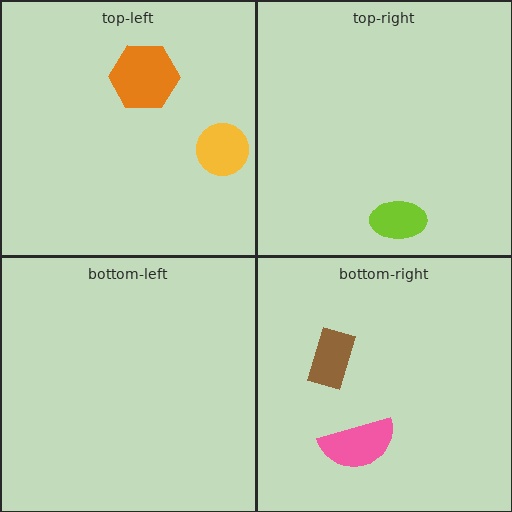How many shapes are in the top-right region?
1.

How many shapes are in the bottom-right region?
2.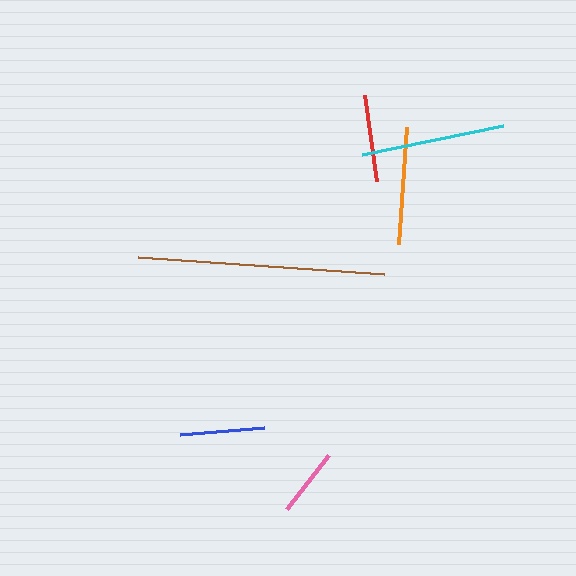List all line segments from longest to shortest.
From longest to shortest: brown, cyan, orange, red, blue, pink.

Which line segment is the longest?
The brown line is the longest at approximately 247 pixels.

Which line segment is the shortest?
The pink line is the shortest at approximately 68 pixels.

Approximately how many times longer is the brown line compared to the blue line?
The brown line is approximately 2.9 times the length of the blue line.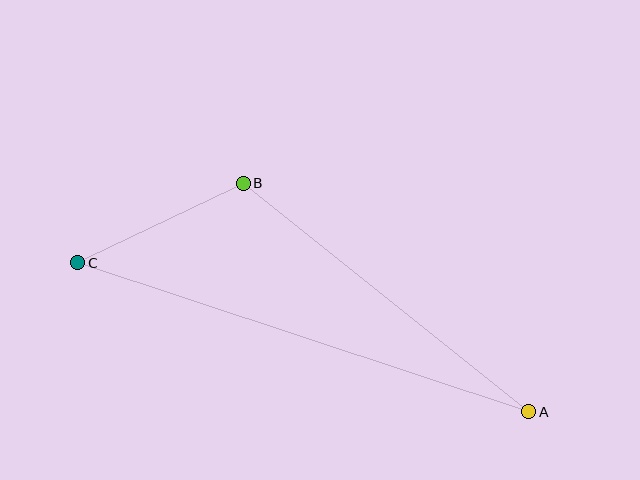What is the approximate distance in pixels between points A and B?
The distance between A and B is approximately 366 pixels.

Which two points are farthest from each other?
Points A and C are farthest from each other.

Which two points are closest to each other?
Points B and C are closest to each other.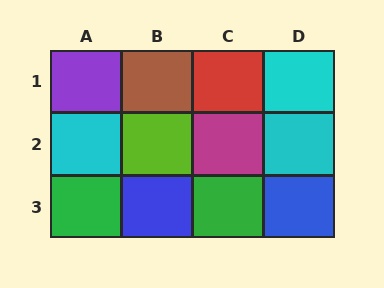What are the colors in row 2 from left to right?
Cyan, lime, magenta, cyan.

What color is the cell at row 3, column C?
Green.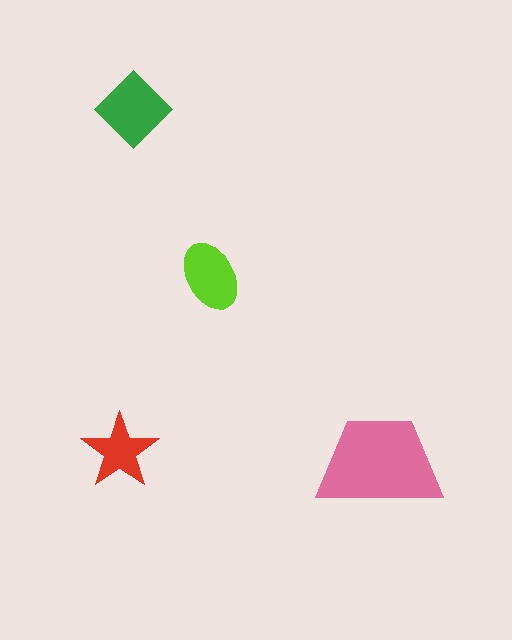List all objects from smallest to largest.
The red star, the lime ellipse, the green diamond, the pink trapezoid.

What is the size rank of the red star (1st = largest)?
4th.